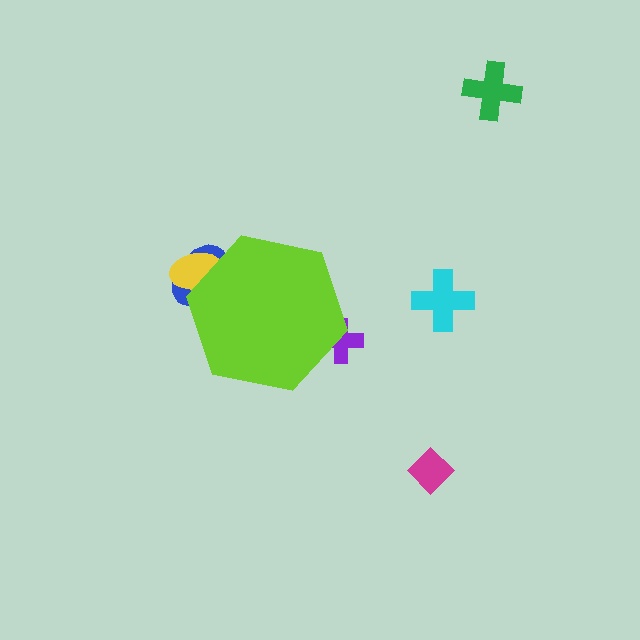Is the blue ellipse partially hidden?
Yes, the blue ellipse is partially hidden behind the lime hexagon.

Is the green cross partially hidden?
No, the green cross is fully visible.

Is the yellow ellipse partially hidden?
Yes, the yellow ellipse is partially hidden behind the lime hexagon.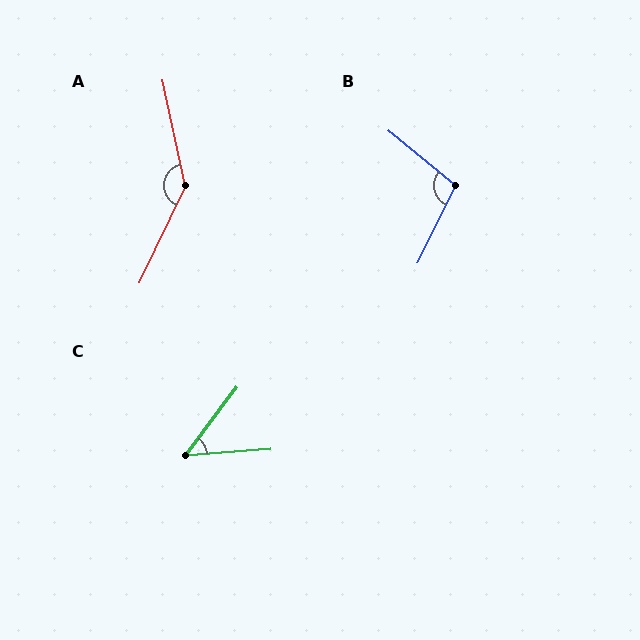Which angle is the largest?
A, at approximately 142 degrees.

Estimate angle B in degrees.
Approximately 103 degrees.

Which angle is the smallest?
C, at approximately 49 degrees.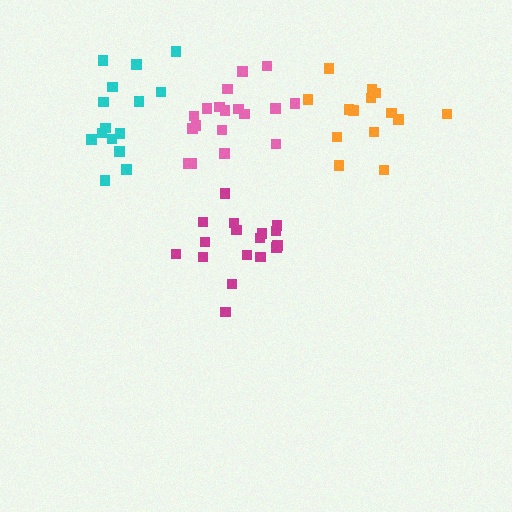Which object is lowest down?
The magenta cluster is bottommost.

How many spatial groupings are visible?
There are 4 spatial groupings.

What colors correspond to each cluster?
The clusters are colored: cyan, orange, pink, magenta.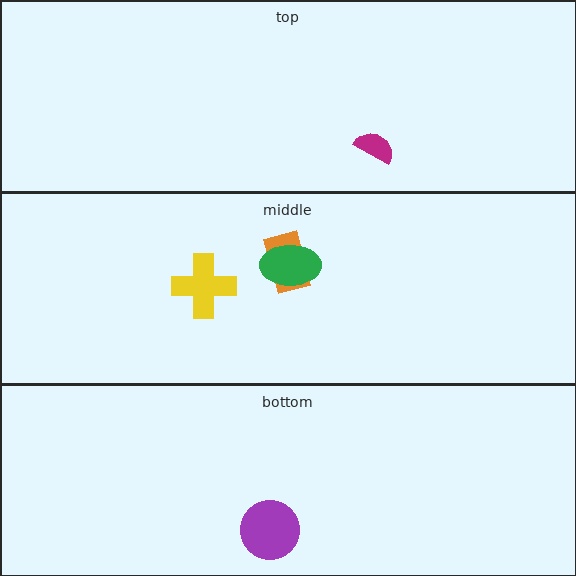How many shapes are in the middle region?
3.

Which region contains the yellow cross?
The middle region.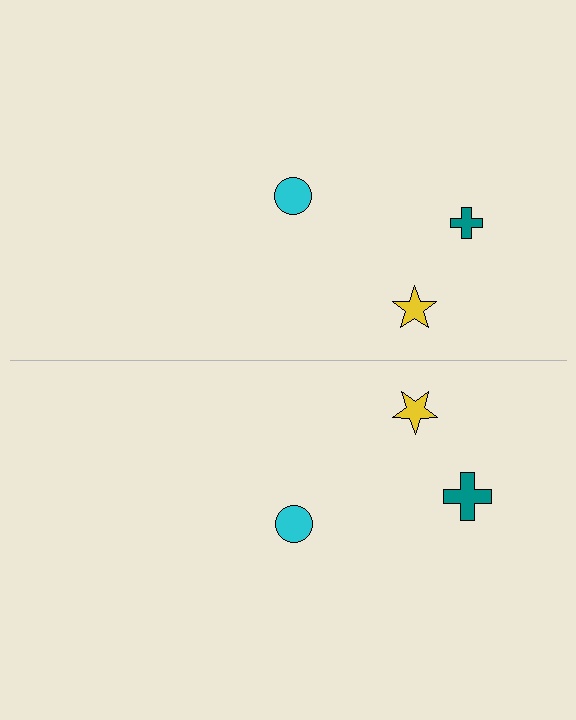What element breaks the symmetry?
The teal cross on the bottom side has a different size than its mirror counterpart.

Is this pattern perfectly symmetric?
No, the pattern is not perfectly symmetric. The teal cross on the bottom side has a different size than its mirror counterpart.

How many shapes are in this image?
There are 6 shapes in this image.